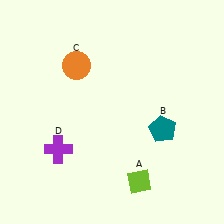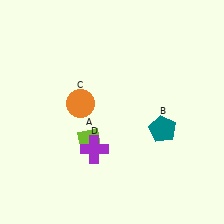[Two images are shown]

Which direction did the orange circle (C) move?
The orange circle (C) moved down.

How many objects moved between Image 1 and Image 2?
3 objects moved between the two images.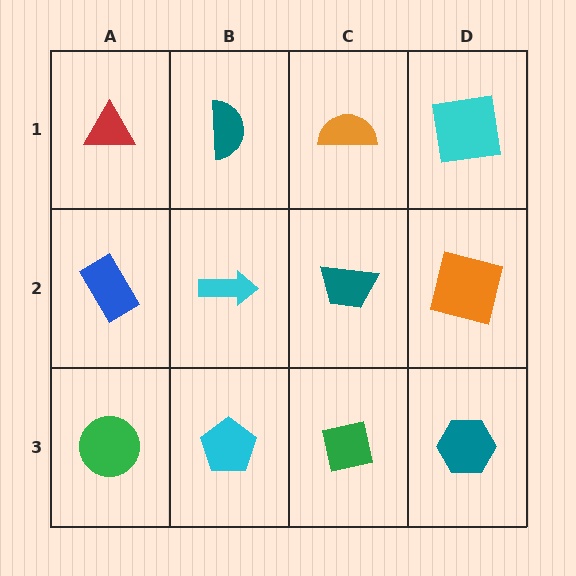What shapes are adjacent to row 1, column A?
A blue rectangle (row 2, column A), a teal semicircle (row 1, column B).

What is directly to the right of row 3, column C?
A teal hexagon.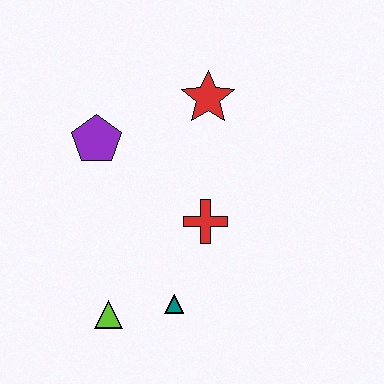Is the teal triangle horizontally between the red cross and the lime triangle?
Yes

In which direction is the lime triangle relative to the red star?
The lime triangle is below the red star.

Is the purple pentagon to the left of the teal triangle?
Yes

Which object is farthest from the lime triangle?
The red star is farthest from the lime triangle.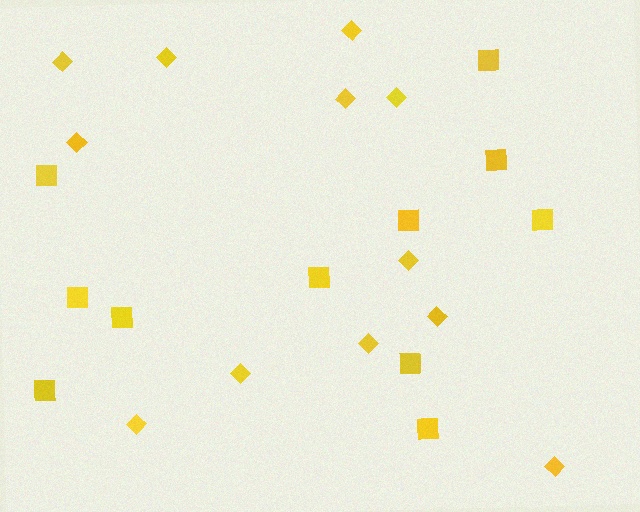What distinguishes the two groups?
There are 2 groups: one group of diamonds (12) and one group of squares (11).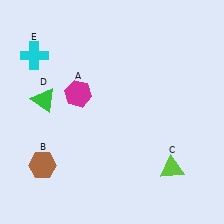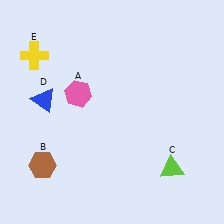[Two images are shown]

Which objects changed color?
A changed from magenta to pink. D changed from green to blue. E changed from cyan to yellow.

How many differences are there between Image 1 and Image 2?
There are 3 differences between the two images.